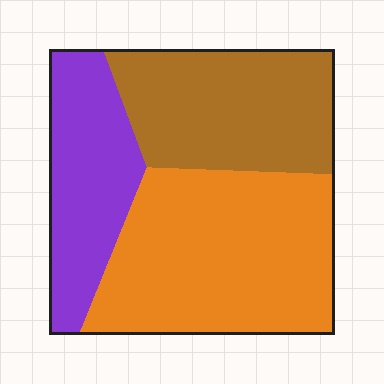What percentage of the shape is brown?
Brown takes up about one third (1/3) of the shape.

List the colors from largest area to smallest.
From largest to smallest: orange, brown, purple.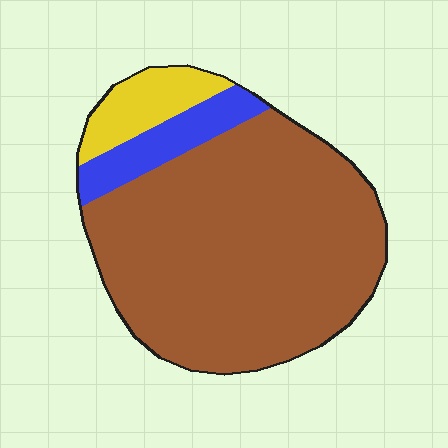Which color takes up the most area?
Brown, at roughly 80%.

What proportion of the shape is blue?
Blue takes up less than a sixth of the shape.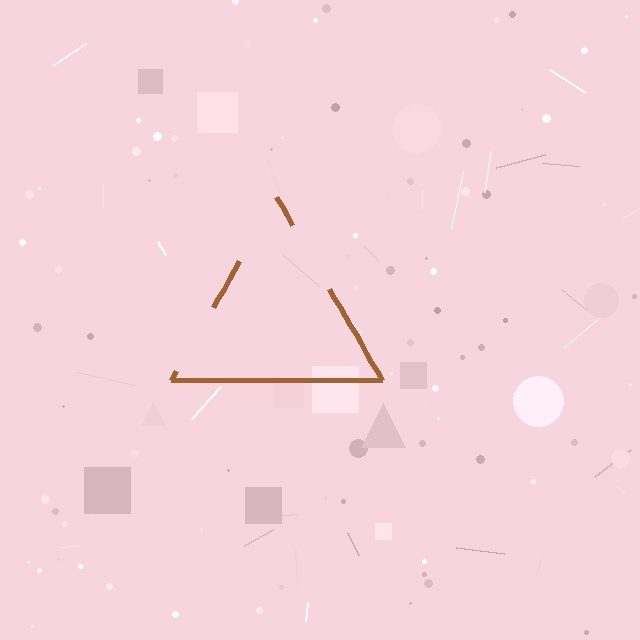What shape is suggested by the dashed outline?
The dashed outline suggests a triangle.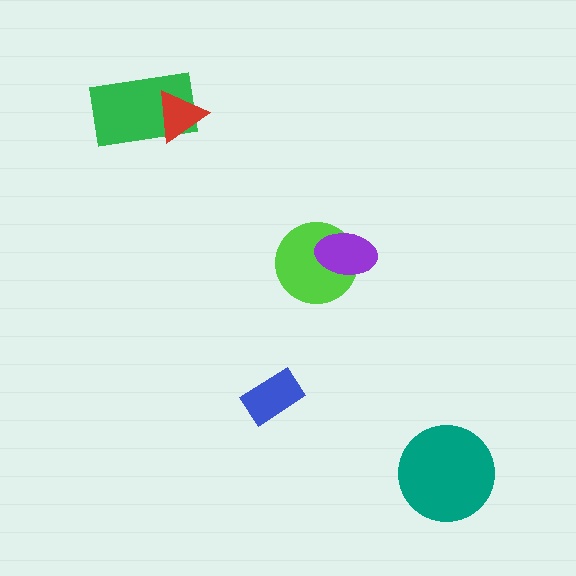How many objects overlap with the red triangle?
1 object overlaps with the red triangle.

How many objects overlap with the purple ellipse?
1 object overlaps with the purple ellipse.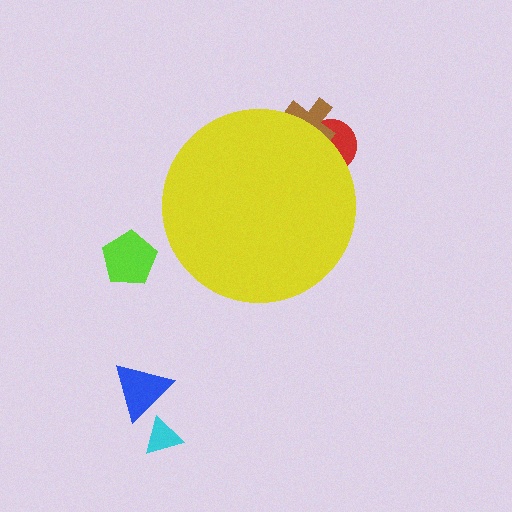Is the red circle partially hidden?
Yes, the red circle is partially hidden behind the yellow circle.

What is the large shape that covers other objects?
A yellow circle.